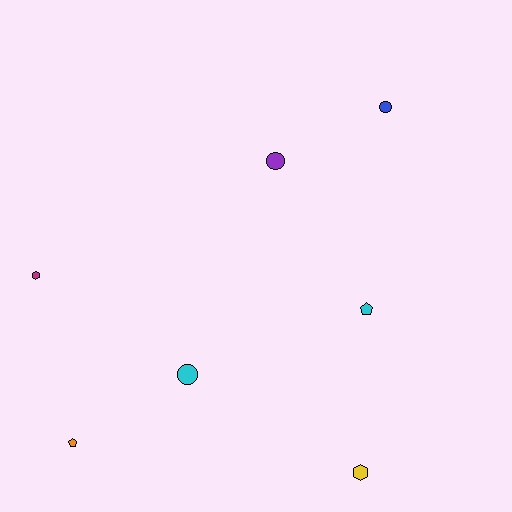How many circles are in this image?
There are 3 circles.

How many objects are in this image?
There are 7 objects.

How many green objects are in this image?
There are no green objects.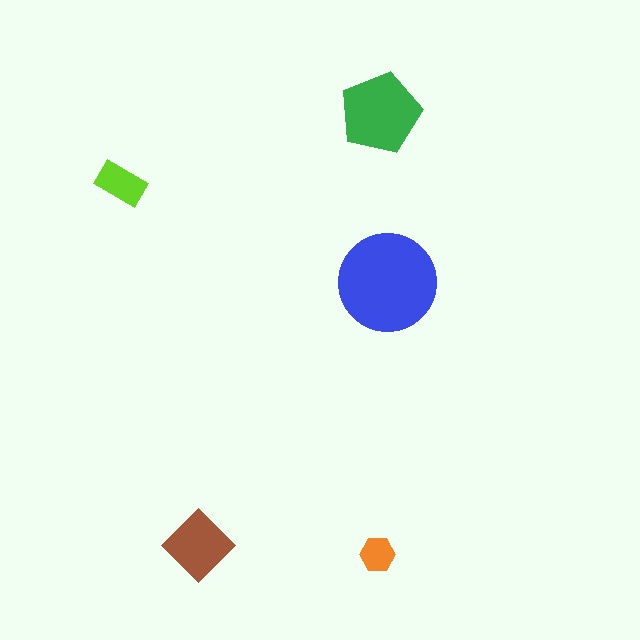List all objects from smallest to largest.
The orange hexagon, the lime rectangle, the brown diamond, the green pentagon, the blue circle.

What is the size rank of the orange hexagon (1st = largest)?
5th.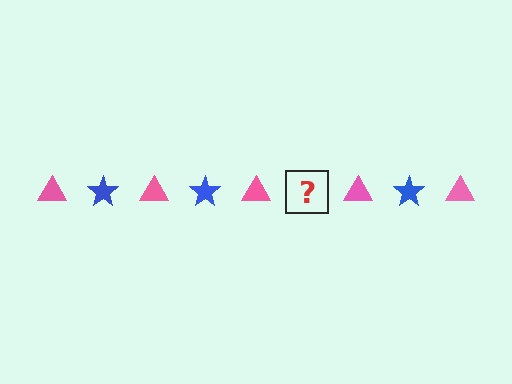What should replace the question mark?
The question mark should be replaced with a blue star.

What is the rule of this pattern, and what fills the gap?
The rule is that the pattern alternates between pink triangle and blue star. The gap should be filled with a blue star.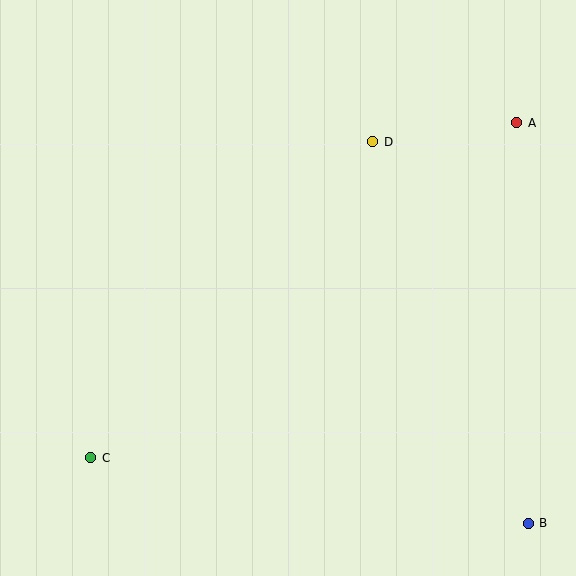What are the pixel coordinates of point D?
Point D is at (373, 142).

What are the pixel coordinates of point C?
Point C is at (91, 458).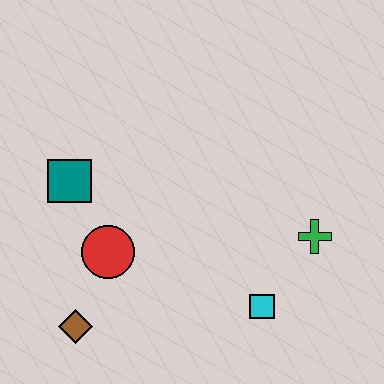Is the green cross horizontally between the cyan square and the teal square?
No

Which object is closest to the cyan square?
The green cross is closest to the cyan square.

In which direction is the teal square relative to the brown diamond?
The teal square is above the brown diamond.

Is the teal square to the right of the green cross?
No